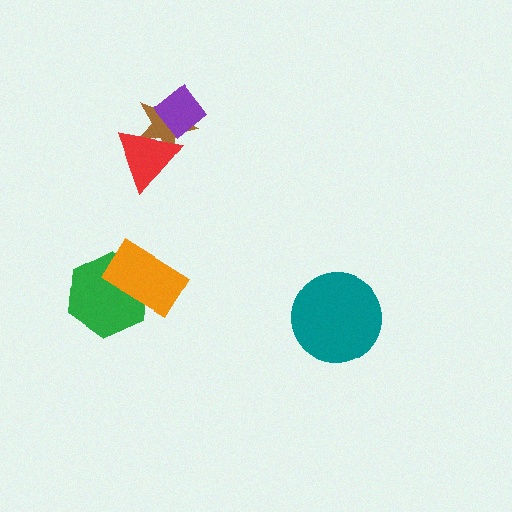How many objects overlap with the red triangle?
2 objects overlap with the red triangle.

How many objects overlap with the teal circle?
0 objects overlap with the teal circle.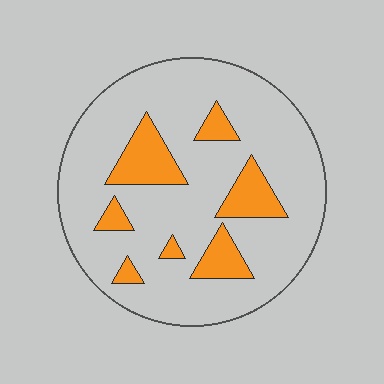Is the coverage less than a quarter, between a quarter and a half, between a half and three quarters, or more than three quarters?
Less than a quarter.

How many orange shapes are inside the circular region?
7.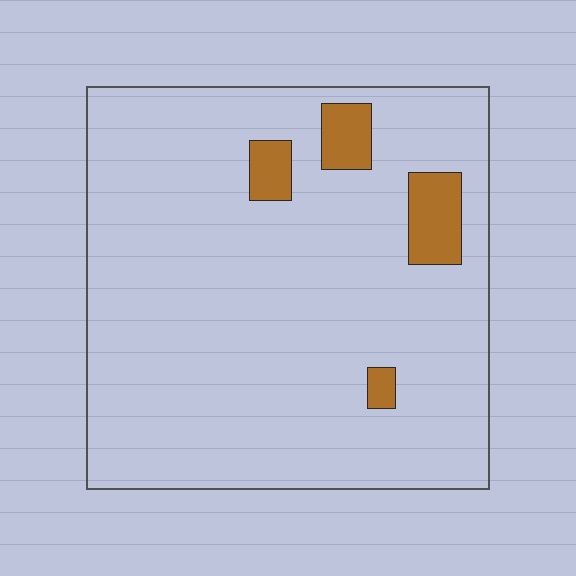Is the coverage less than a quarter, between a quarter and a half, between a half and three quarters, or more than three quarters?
Less than a quarter.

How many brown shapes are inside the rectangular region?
4.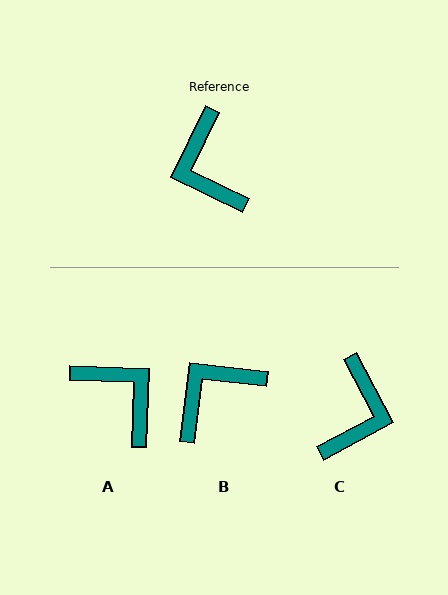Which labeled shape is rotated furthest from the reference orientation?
A, about 156 degrees away.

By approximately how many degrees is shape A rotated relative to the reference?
Approximately 156 degrees clockwise.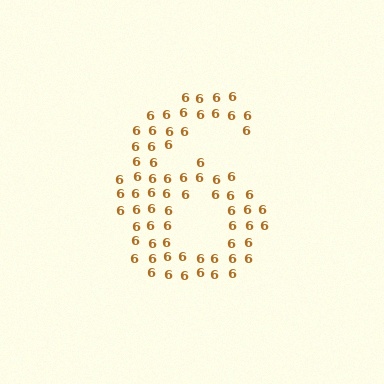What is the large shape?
The large shape is the digit 6.